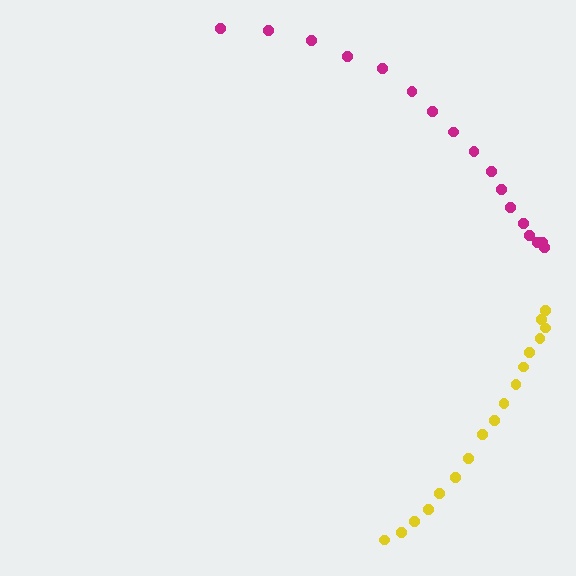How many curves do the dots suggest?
There are 2 distinct paths.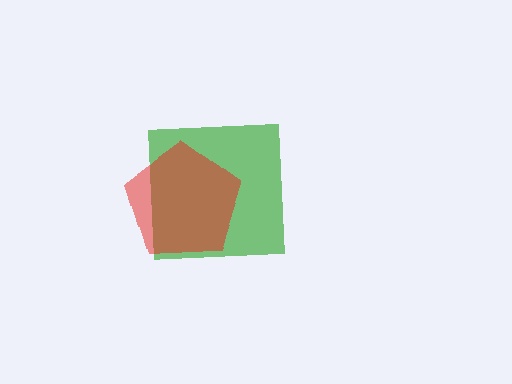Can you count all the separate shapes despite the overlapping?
Yes, there are 2 separate shapes.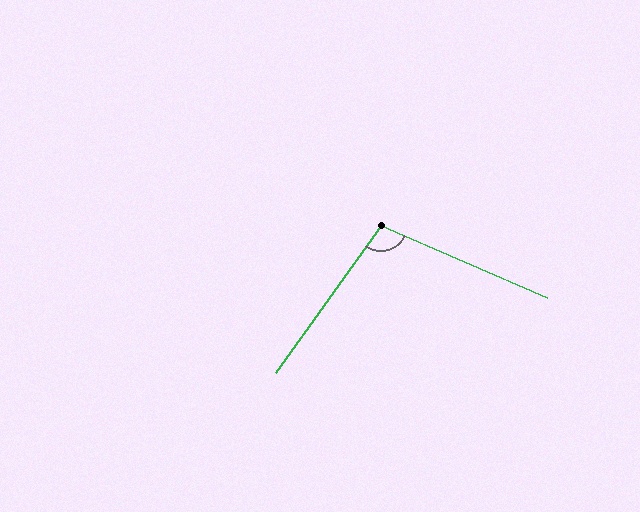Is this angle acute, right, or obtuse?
It is obtuse.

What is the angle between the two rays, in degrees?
Approximately 102 degrees.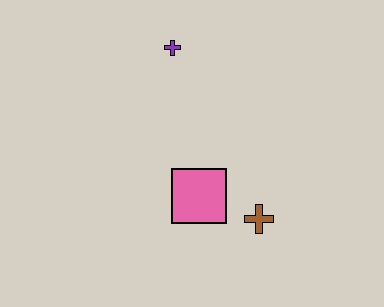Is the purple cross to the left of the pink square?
Yes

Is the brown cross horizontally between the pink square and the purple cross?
No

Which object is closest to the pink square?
The brown cross is closest to the pink square.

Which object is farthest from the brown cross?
The purple cross is farthest from the brown cross.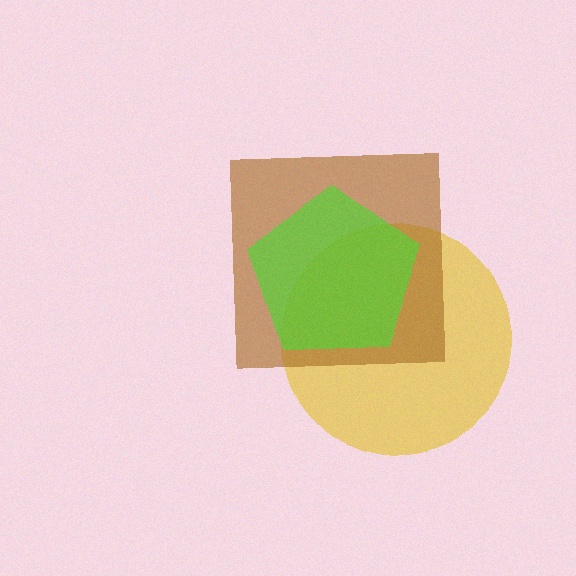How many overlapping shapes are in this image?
There are 3 overlapping shapes in the image.